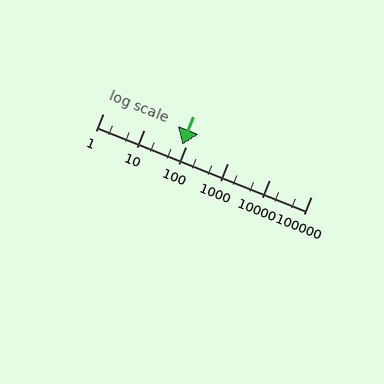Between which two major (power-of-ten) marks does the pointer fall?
The pointer is between 10 and 100.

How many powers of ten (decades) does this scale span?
The scale spans 5 decades, from 1 to 100000.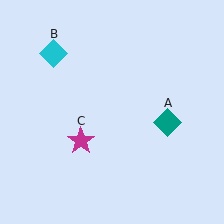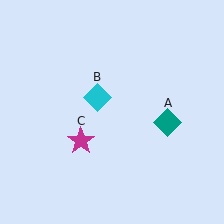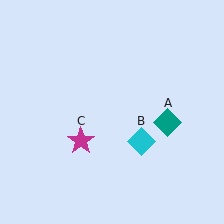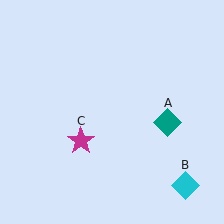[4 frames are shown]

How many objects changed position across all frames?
1 object changed position: cyan diamond (object B).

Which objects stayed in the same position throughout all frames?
Teal diamond (object A) and magenta star (object C) remained stationary.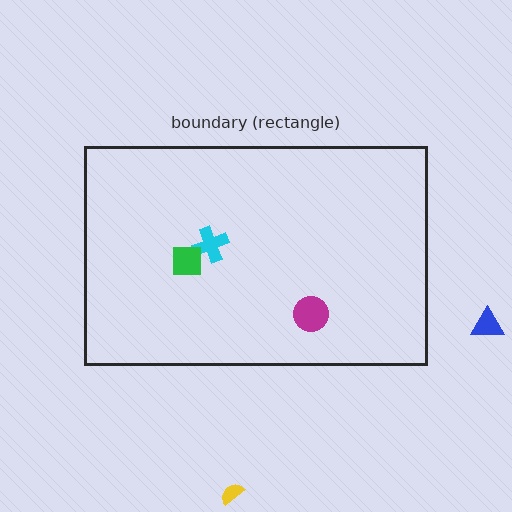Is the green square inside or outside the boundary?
Inside.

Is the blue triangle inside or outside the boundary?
Outside.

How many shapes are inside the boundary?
3 inside, 2 outside.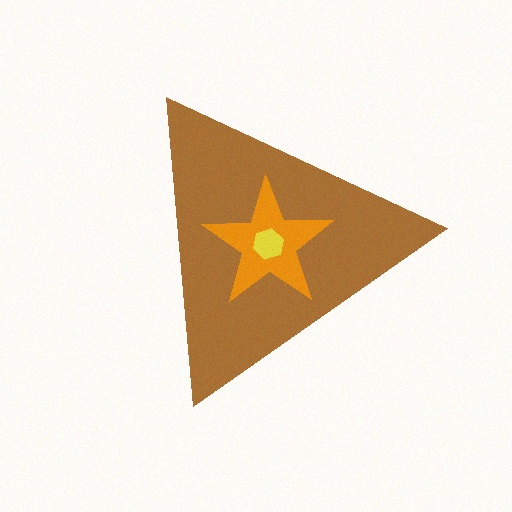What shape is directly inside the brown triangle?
The orange star.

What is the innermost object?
The yellow hexagon.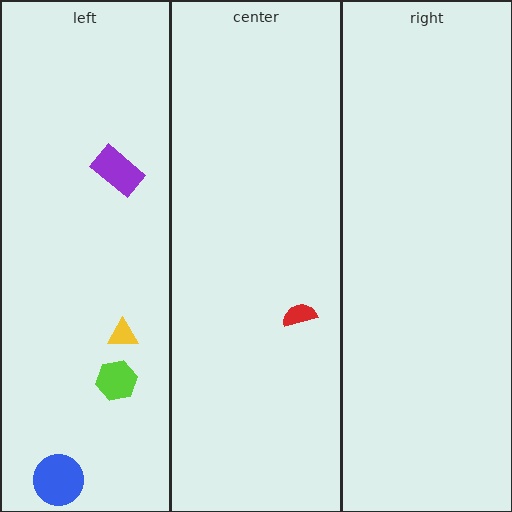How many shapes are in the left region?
4.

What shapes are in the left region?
The yellow triangle, the purple rectangle, the lime hexagon, the blue circle.